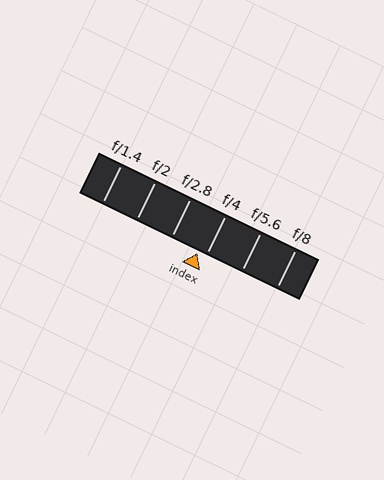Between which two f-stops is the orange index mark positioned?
The index mark is between f/2.8 and f/4.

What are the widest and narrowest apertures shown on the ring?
The widest aperture shown is f/1.4 and the narrowest is f/8.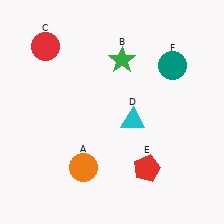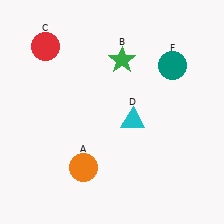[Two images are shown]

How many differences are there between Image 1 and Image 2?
There is 1 difference between the two images.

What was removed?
The red pentagon (E) was removed in Image 2.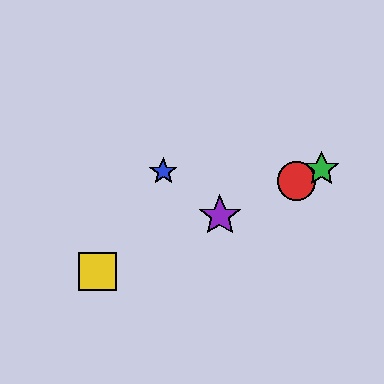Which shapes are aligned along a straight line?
The red circle, the green star, the yellow square, the purple star are aligned along a straight line.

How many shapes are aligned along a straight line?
4 shapes (the red circle, the green star, the yellow square, the purple star) are aligned along a straight line.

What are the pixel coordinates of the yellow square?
The yellow square is at (97, 272).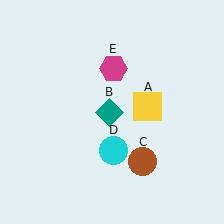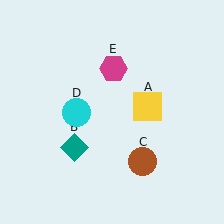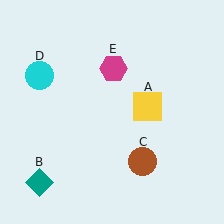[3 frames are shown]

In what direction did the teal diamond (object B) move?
The teal diamond (object B) moved down and to the left.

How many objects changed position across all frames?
2 objects changed position: teal diamond (object B), cyan circle (object D).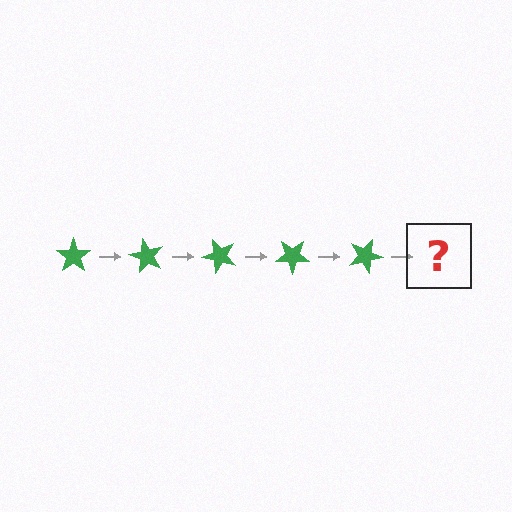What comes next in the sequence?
The next element should be a green star rotated 300 degrees.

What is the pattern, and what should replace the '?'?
The pattern is that the star rotates 60 degrees each step. The '?' should be a green star rotated 300 degrees.